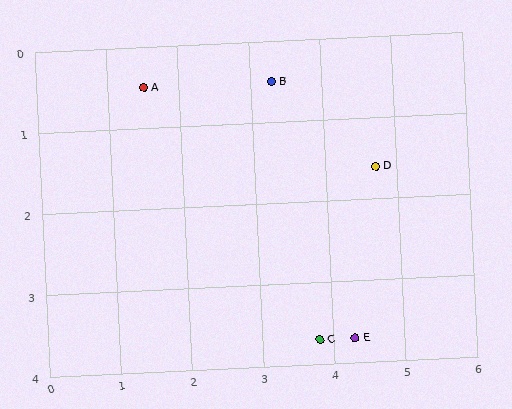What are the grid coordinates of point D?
Point D is at approximately (4.7, 1.6).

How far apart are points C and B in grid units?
Points C and B are about 3.2 grid units apart.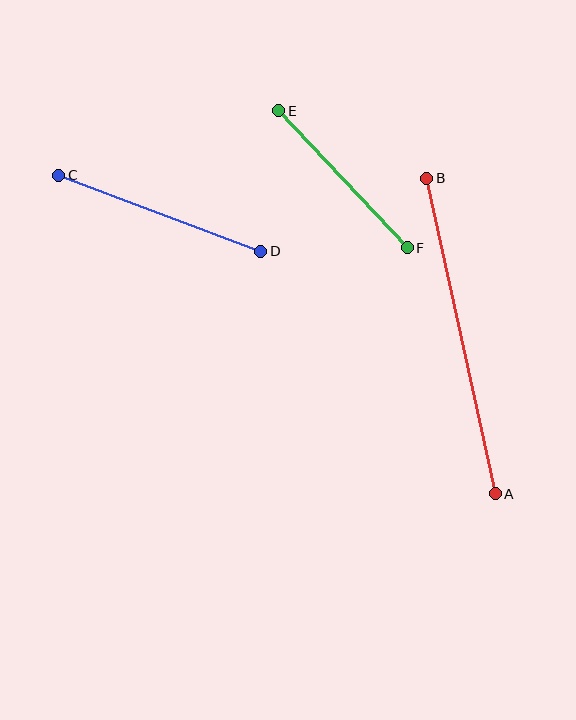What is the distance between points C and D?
The distance is approximately 216 pixels.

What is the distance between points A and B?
The distance is approximately 323 pixels.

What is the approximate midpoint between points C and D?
The midpoint is at approximately (160, 213) pixels.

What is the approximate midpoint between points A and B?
The midpoint is at approximately (461, 336) pixels.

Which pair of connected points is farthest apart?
Points A and B are farthest apart.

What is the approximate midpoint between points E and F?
The midpoint is at approximately (343, 179) pixels.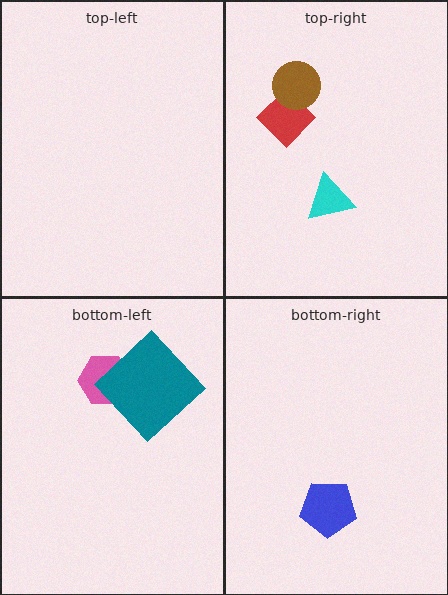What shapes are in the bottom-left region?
The pink hexagon, the teal diamond.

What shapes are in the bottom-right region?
The blue pentagon.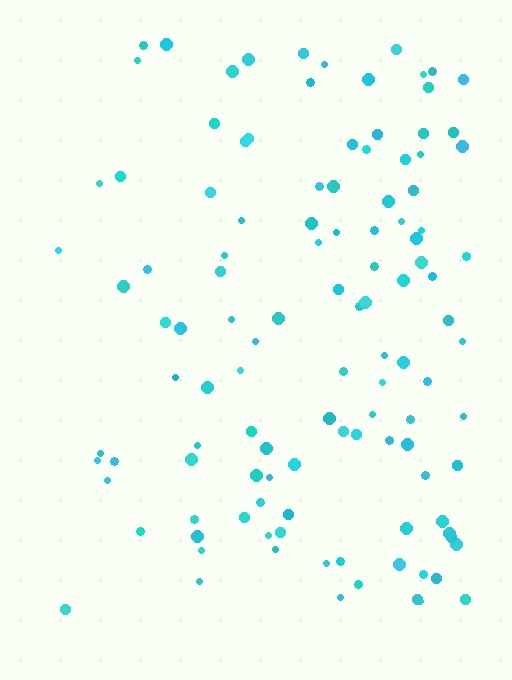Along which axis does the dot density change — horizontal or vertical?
Horizontal.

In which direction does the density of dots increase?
From left to right, with the right side densest.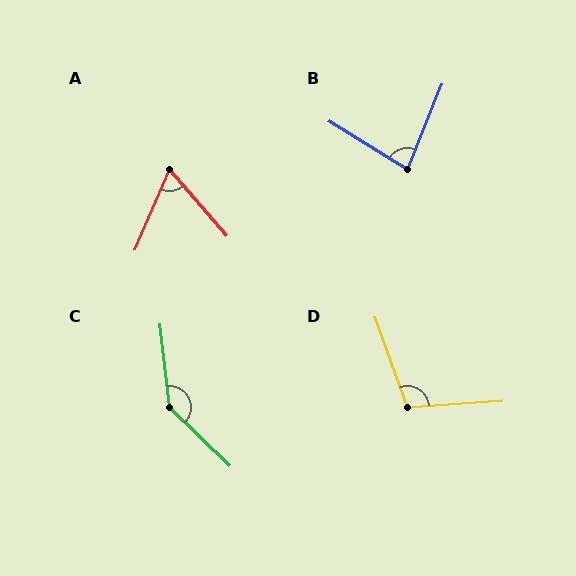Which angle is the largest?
C, at approximately 141 degrees.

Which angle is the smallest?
A, at approximately 64 degrees.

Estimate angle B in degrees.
Approximately 80 degrees.